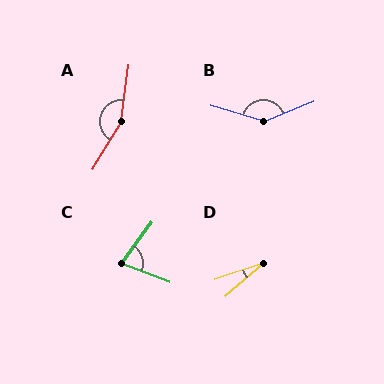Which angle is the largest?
A, at approximately 156 degrees.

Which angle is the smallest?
D, at approximately 23 degrees.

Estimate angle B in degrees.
Approximately 141 degrees.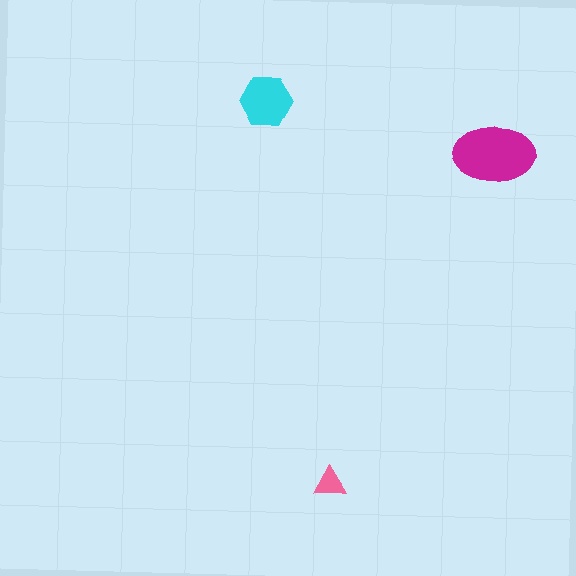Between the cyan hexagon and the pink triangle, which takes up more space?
The cyan hexagon.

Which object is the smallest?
The pink triangle.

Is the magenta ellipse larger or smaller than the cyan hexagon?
Larger.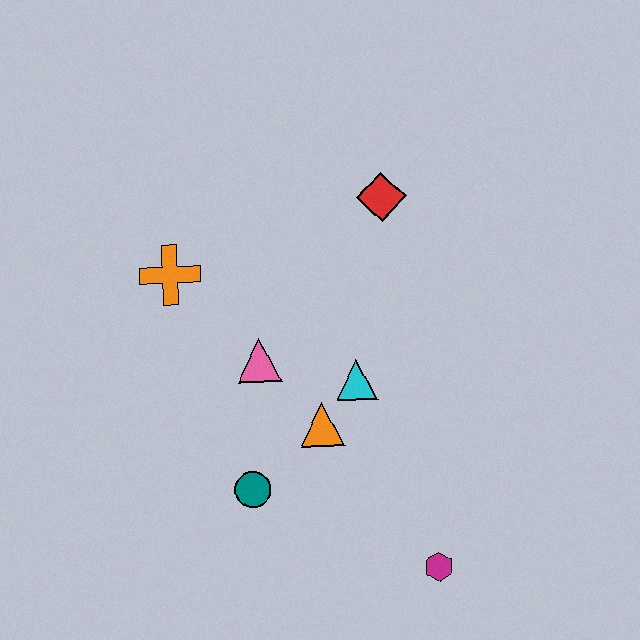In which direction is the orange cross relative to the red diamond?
The orange cross is to the left of the red diamond.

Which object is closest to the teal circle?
The orange triangle is closest to the teal circle.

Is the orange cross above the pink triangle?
Yes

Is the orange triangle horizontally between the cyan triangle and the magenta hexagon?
No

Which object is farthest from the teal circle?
The red diamond is farthest from the teal circle.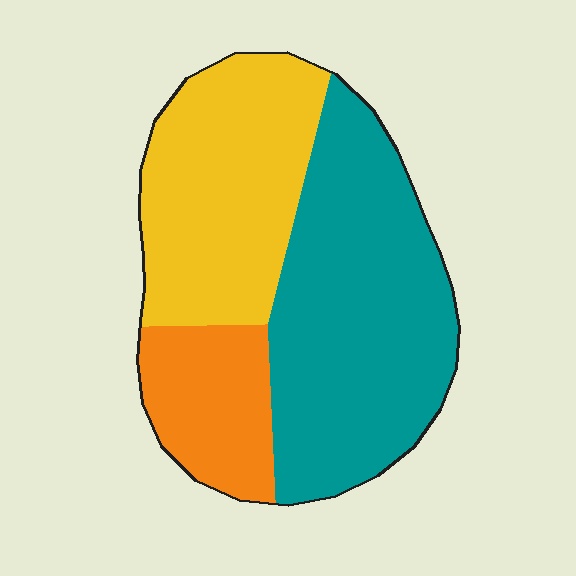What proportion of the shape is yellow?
Yellow takes up between a quarter and a half of the shape.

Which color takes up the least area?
Orange, at roughly 15%.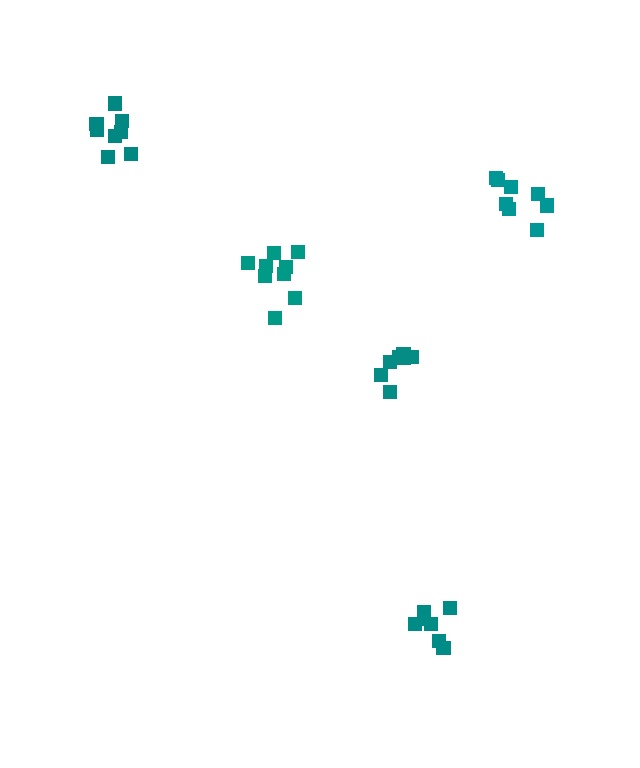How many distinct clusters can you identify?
There are 5 distinct clusters.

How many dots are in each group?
Group 1: 7 dots, Group 2: 9 dots, Group 3: 8 dots, Group 4: 8 dots, Group 5: 7 dots (39 total).